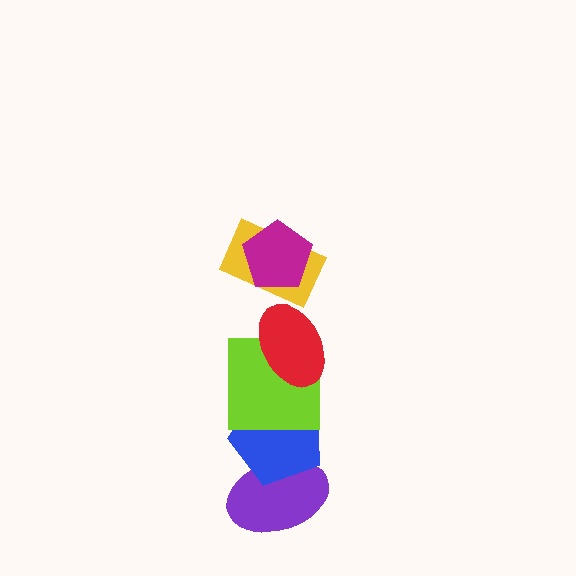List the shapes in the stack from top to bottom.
From top to bottom: the magenta pentagon, the yellow rectangle, the red ellipse, the lime square, the blue pentagon, the purple ellipse.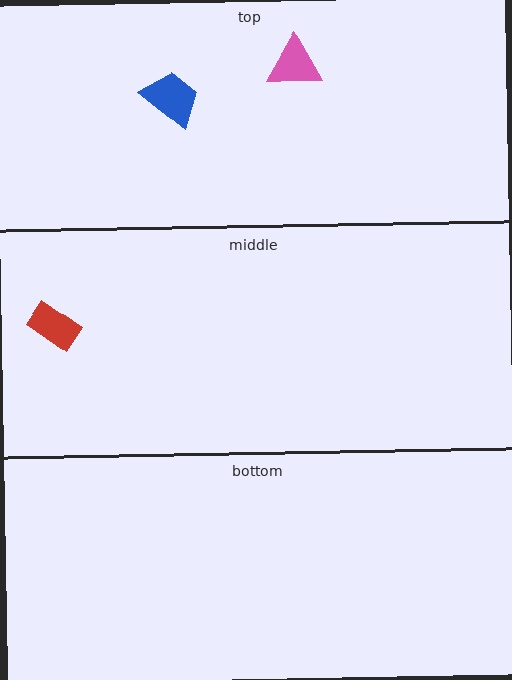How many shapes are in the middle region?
1.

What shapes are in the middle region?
The red rectangle.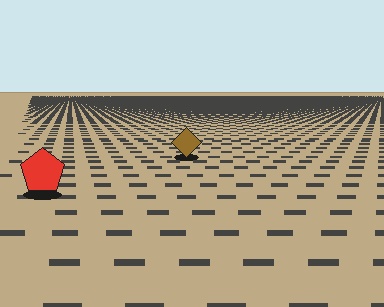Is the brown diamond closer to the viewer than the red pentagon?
No. The red pentagon is closer — you can tell from the texture gradient: the ground texture is coarser near it.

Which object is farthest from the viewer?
The brown diamond is farthest from the viewer. It appears smaller and the ground texture around it is denser.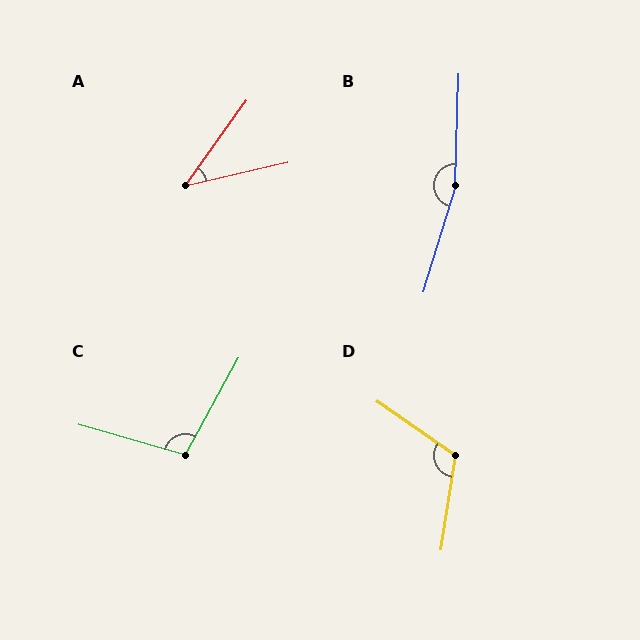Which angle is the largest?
B, at approximately 165 degrees.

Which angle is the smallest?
A, at approximately 42 degrees.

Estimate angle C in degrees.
Approximately 103 degrees.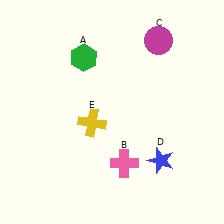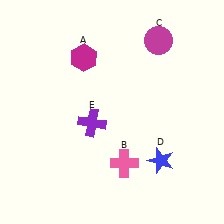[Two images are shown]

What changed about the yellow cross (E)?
In Image 1, E is yellow. In Image 2, it changed to purple.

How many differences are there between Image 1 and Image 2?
There are 2 differences between the two images.